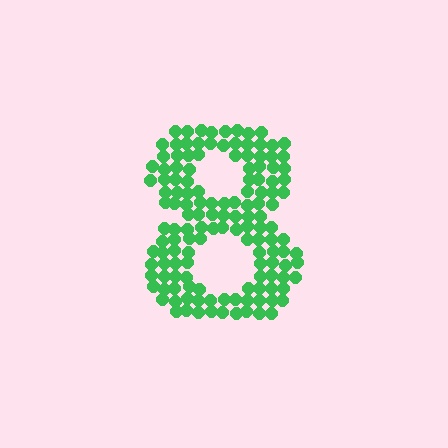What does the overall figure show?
The overall figure shows the digit 8.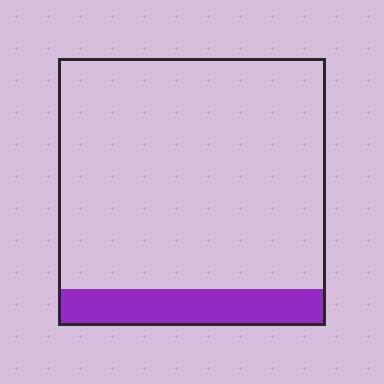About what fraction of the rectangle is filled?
About one eighth (1/8).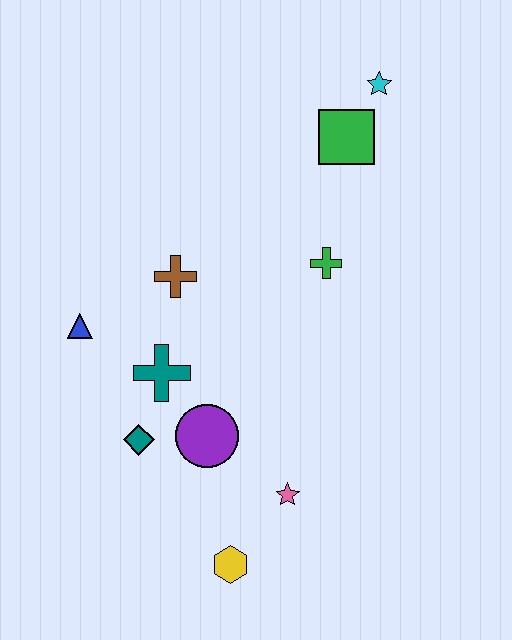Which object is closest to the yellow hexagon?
The pink star is closest to the yellow hexagon.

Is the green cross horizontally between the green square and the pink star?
Yes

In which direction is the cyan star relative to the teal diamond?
The cyan star is above the teal diamond.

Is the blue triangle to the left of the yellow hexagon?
Yes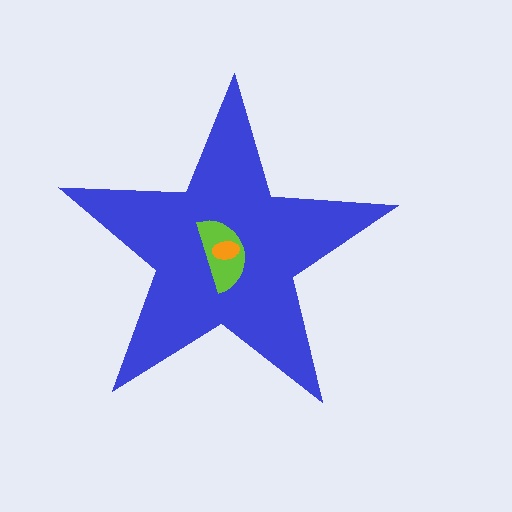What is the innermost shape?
The orange ellipse.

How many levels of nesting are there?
3.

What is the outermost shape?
The blue star.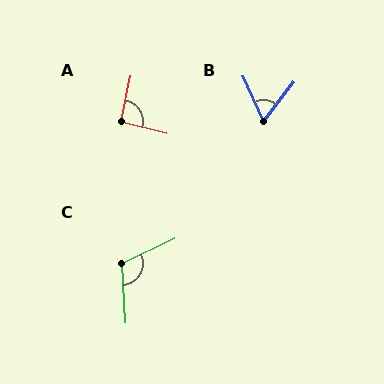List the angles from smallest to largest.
B (62°), A (93°), C (112°).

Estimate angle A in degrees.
Approximately 93 degrees.